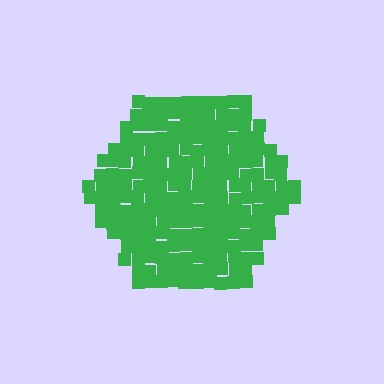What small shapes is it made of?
It is made of small squares.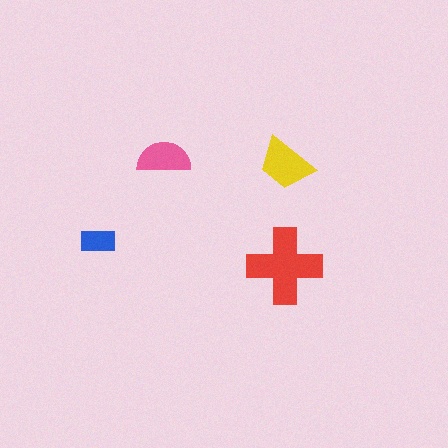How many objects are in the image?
There are 4 objects in the image.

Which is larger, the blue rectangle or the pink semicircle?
The pink semicircle.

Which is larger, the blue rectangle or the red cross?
The red cross.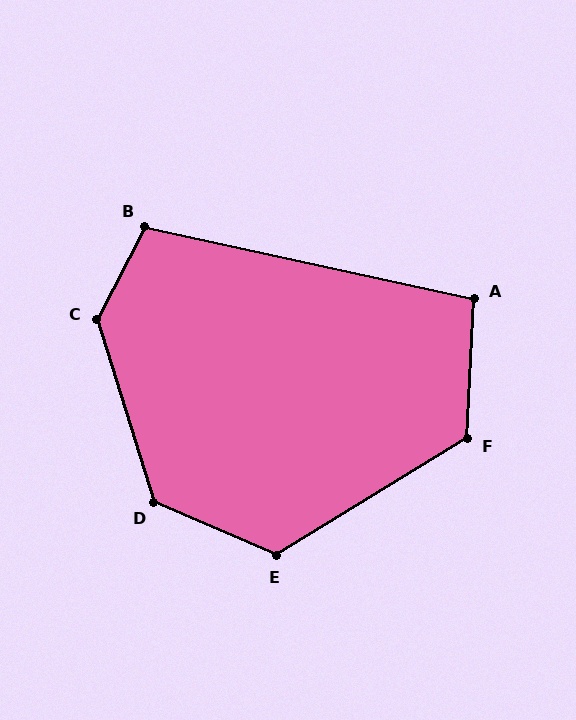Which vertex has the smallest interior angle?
A, at approximately 100 degrees.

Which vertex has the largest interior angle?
C, at approximately 135 degrees.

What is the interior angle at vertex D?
Approximately 131 degrees (obtuse).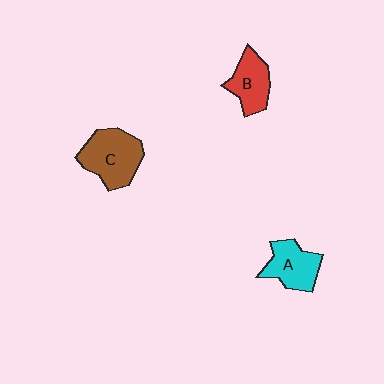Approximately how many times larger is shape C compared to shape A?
Approximately 1.3 times.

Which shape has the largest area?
Shape C (brown).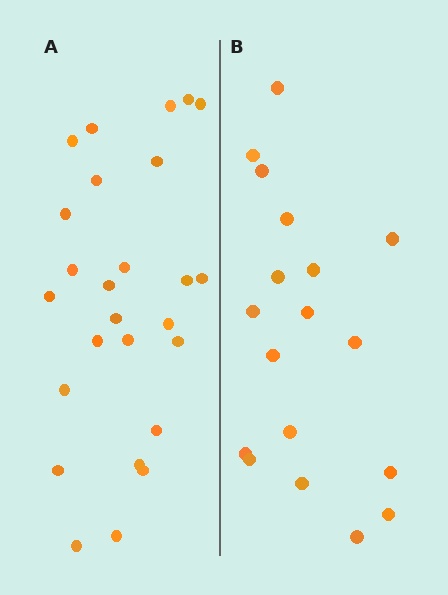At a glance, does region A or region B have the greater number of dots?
Region A (the left region) has more dots.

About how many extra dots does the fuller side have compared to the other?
Region A has roughly 8 or so more dots than region B.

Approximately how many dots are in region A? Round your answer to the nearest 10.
About 30 dots. (The exact count is 26, which rounds to 30.)